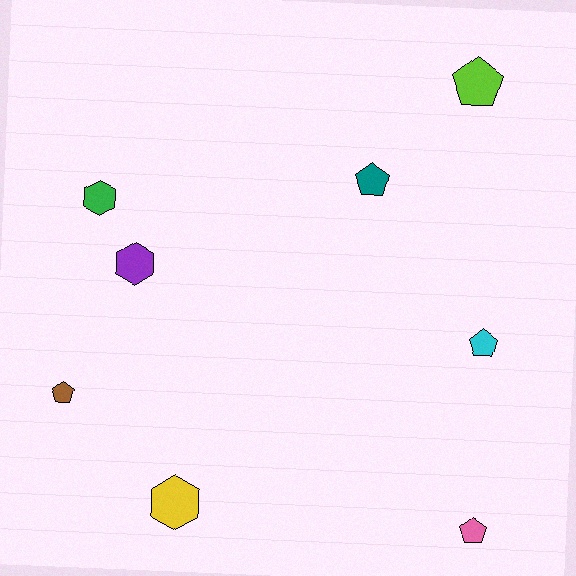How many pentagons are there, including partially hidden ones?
There are 5 pentagons.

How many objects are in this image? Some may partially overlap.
There are 8 objects.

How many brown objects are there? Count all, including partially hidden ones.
There is 1 brown object.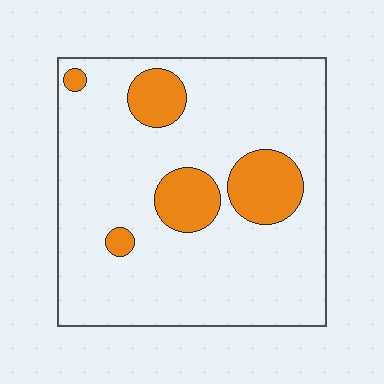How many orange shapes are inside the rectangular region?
5.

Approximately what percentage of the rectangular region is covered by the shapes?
Approximately 15%.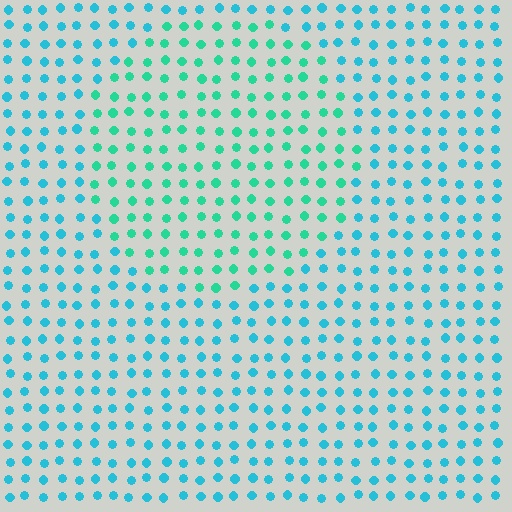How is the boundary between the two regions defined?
The boundary is defined purely by a slight shift in hue (about 31 degrees). Spacing, size, and orientation are identical on both sides.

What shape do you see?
I see a circle.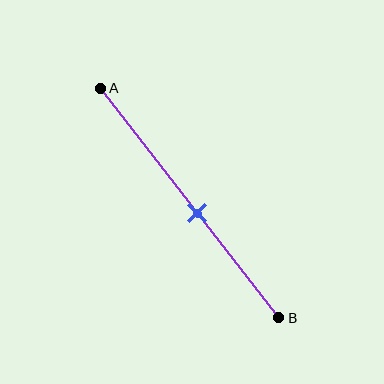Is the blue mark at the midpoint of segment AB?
No, the mark is at about 55% from A, not at the 50% midpoint.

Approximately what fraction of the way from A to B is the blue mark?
The blue mark is approximately 55% of the way from A to B.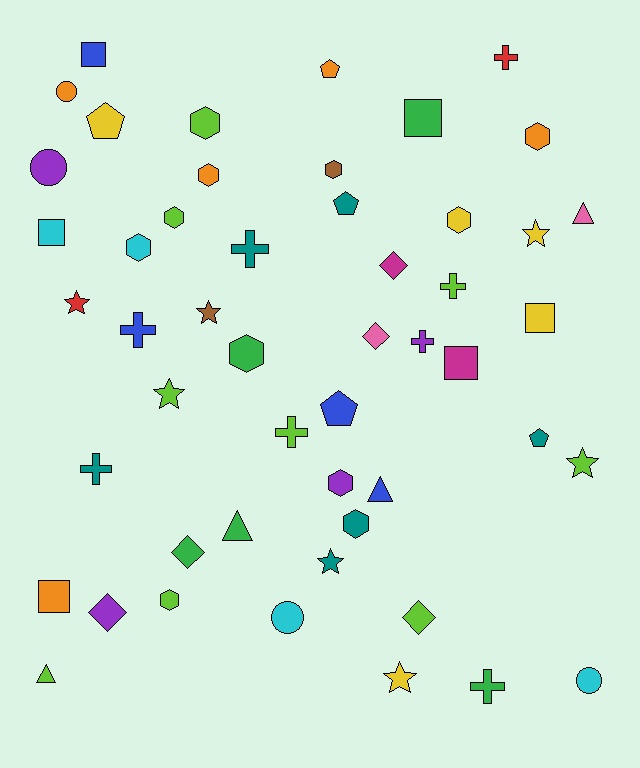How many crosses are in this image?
There are 8 crosses.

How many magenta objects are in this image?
There are 2 magenta objects.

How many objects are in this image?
There are 50 objects.